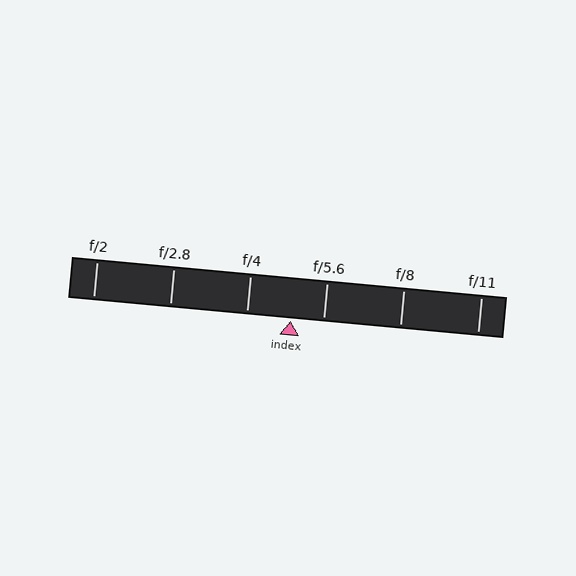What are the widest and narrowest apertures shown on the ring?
The widest aperture shown is f/2 and the narrowest is f/11.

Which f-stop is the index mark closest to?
The index mark is closest to f/5.6.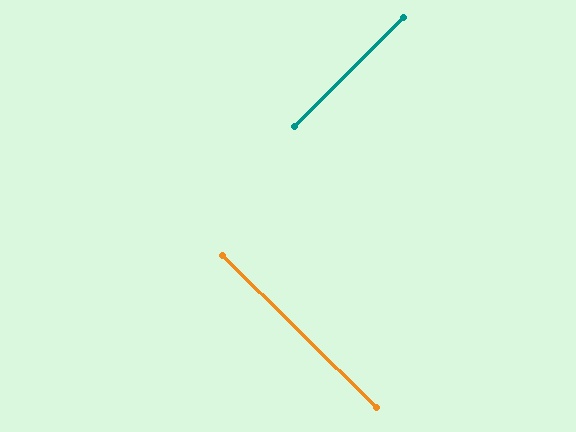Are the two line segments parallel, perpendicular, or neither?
Perpendicular — they meet at approximately 90°.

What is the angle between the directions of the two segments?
Approximately 90 degrees.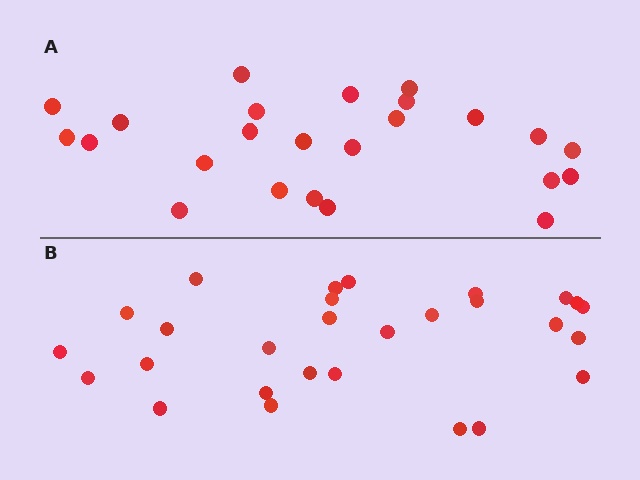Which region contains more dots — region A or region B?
Region B (the bottom region) has more dots.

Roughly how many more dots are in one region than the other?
Region B has about 4 more dots than region A.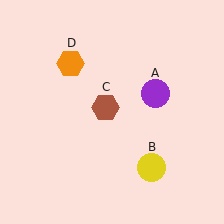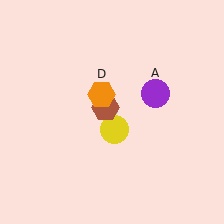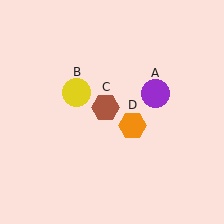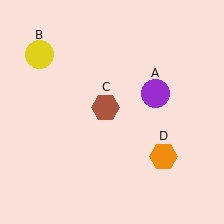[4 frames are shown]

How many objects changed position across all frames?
2 objects changed position: yellow circle (object B), orange hexagon (object D).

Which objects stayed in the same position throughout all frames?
Purple circle (object A) and brown hexagon (object C) remained stationary.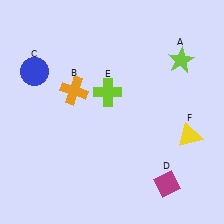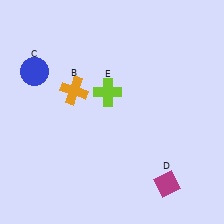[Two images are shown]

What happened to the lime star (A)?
The lime star (A) was removed in Image 2. It was in the top-right area of Image 1.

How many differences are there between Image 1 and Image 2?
There are 2 differences between the two images.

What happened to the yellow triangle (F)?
The yellow triangle (F) was removed in Image 2. It was in the bottom-right area of Image 1.